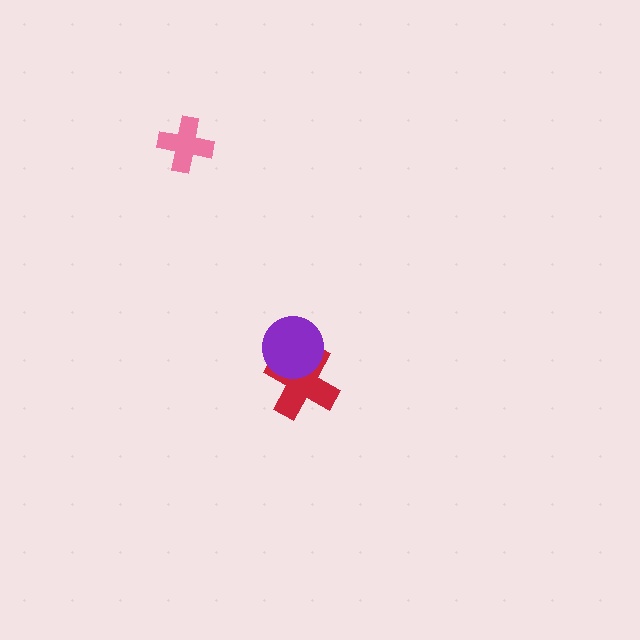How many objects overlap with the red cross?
1 object overlaps with the red cross.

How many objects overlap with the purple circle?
1 object overlaps with the purple circle.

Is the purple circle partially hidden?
No, no other shape covers it.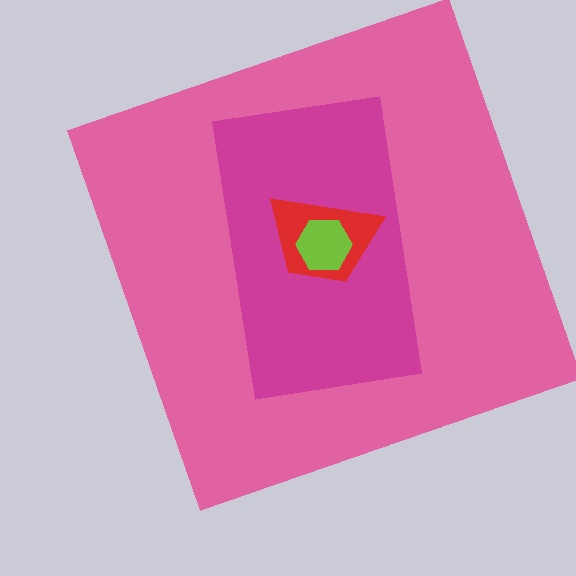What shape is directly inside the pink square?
The magenta rectangle.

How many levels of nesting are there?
4.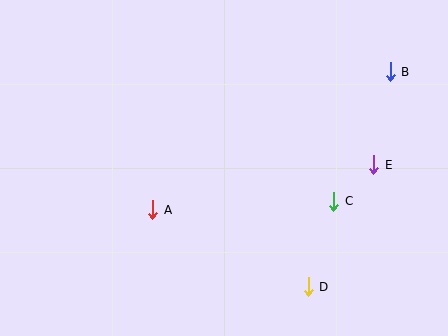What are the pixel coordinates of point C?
Point C is at (334, 201).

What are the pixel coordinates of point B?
Point B is at (390, 72).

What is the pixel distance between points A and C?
The distance between A and C is 181 pixels.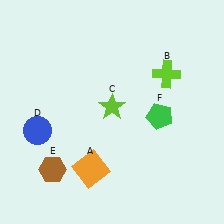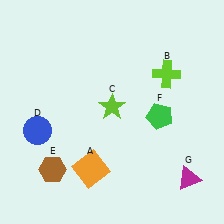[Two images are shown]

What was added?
A magenta triangle (G) was added in Image 2.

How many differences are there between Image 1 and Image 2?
There is 1 difference between the two images.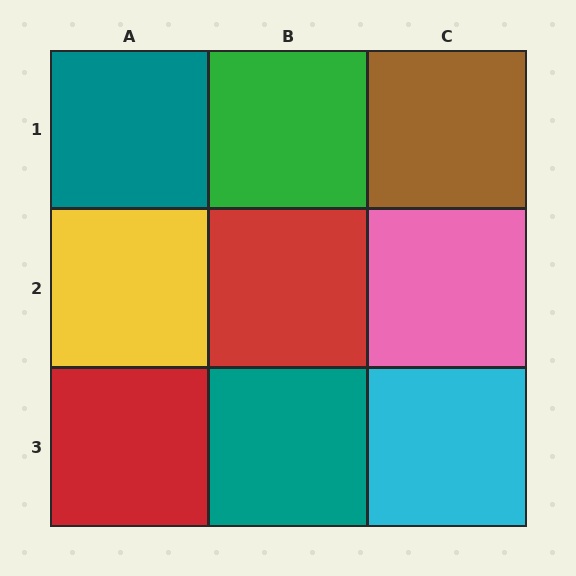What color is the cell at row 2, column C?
Pink.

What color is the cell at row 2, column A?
Yellow.